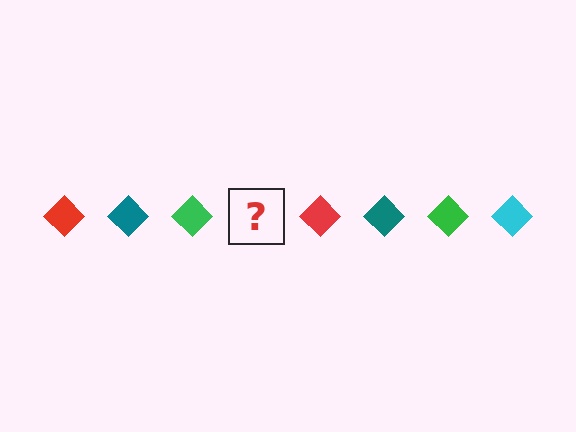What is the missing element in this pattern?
The missing element is a cyan diamond.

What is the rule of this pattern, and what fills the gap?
The rule is that the pattern cycles through red, teal, green, cyan diamonds. The gap should be filled with a cyan diamond.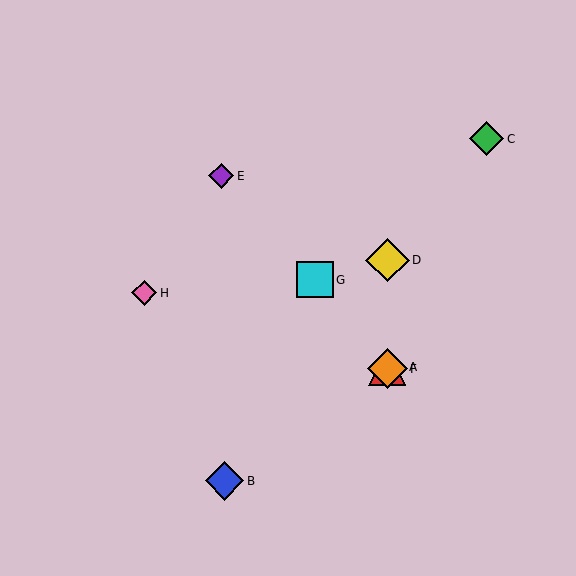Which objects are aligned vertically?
Objects A, D, F are aligned vertically.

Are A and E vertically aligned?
No, A is at x≈387 and E is at x≈221.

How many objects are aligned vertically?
3 objects (A, D, F) are aligned vertically.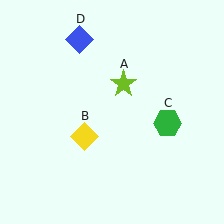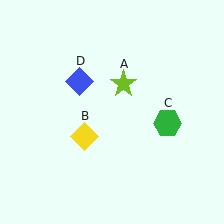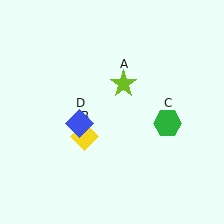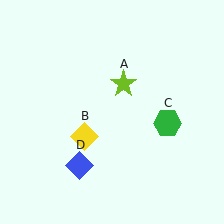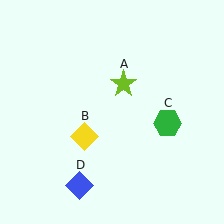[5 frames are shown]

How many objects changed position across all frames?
1 object changed position: blue diamond (object D).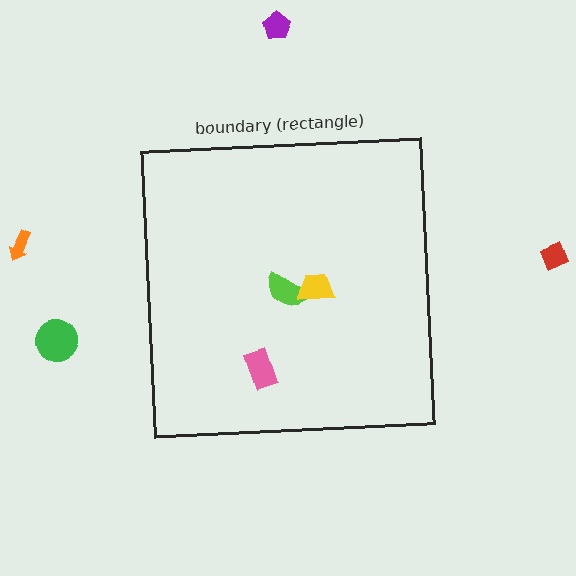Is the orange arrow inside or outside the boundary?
Outside.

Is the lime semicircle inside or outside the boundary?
Inside.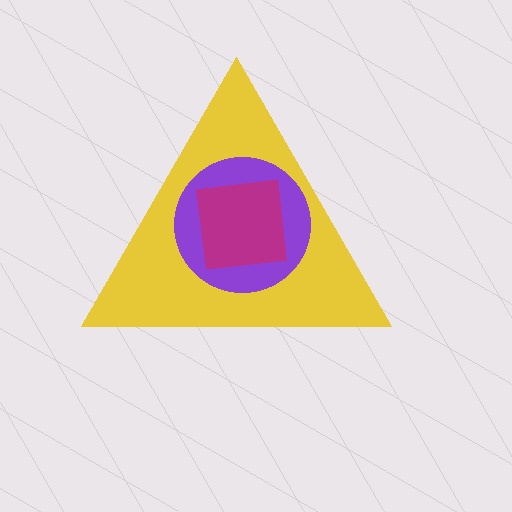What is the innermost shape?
The magenta square.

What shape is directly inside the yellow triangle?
The purple circle.